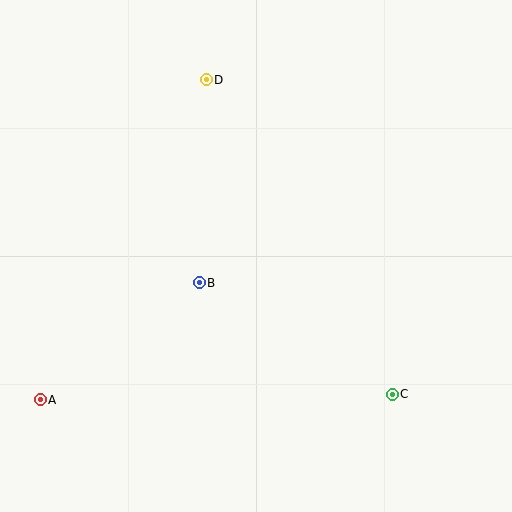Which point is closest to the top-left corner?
Point D is closest to the top-left corner.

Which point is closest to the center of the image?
Point B at (199, 283) is closest to the center.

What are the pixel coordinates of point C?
Point C is at (392, 394).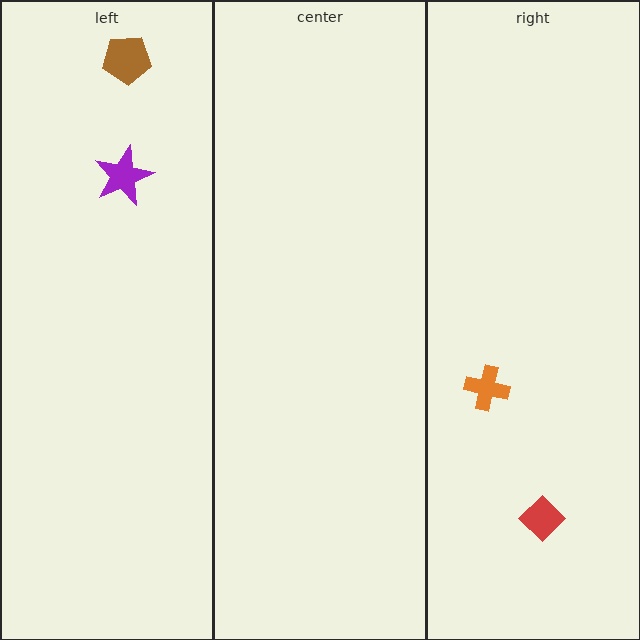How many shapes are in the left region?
2.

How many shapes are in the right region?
2.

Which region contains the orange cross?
The right region.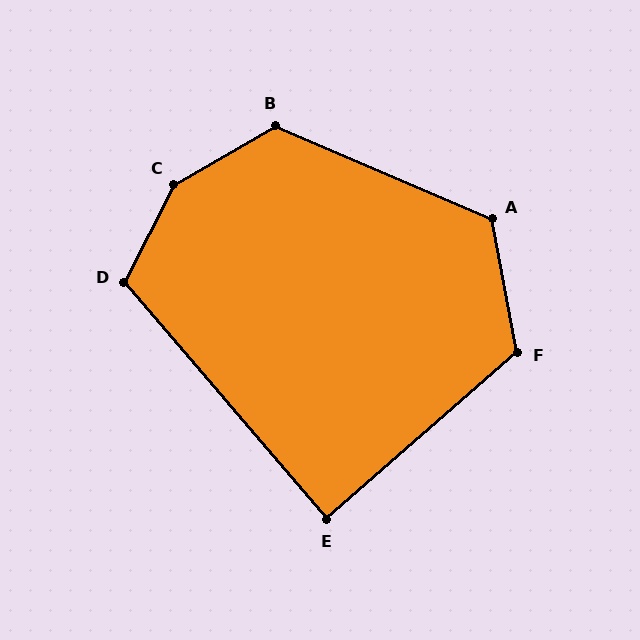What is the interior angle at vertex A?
Approximately 124 degrees (obtuse).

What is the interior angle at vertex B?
Approximately 127 degrees (obtuse).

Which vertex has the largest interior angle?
C, at approximately 147 degrees.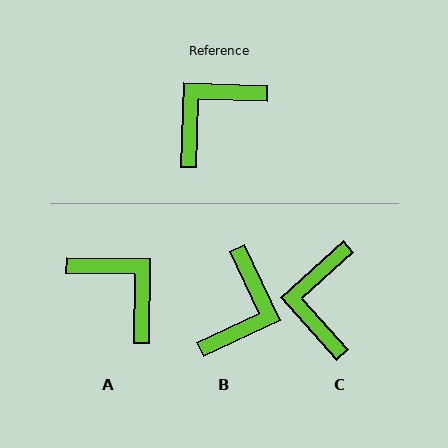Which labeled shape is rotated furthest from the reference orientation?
B, about 153 degrees away.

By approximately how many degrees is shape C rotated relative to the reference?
Approximately 44 degrees counter-clockwise.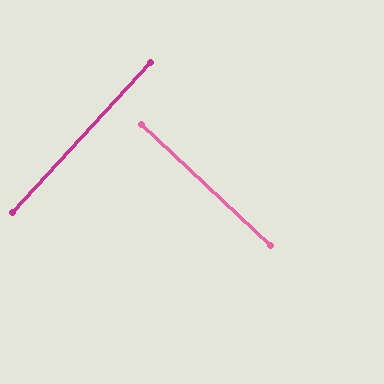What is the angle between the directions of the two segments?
Approximately 89 degrees.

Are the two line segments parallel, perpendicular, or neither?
Perpendicular — they meet at approximately 89°.